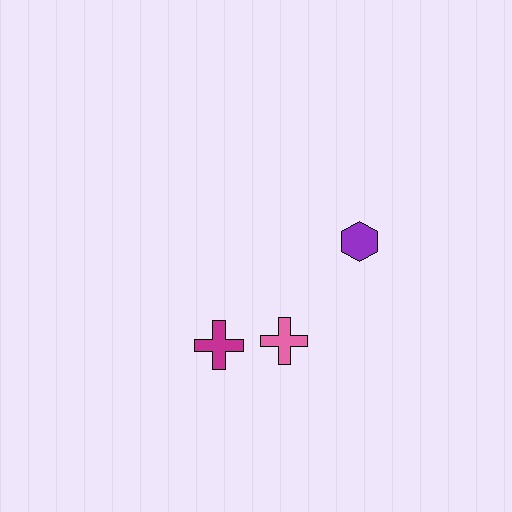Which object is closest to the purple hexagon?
The pink cross is closest to the purple hexagon.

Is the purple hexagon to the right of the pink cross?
Yes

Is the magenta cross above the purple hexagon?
No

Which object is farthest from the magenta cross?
The purple hexagon is farthest from the magenta cross.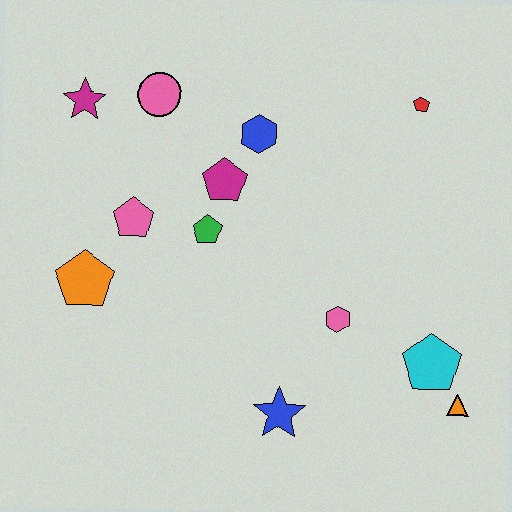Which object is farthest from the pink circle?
The orange triangle is farthest from the pink circle.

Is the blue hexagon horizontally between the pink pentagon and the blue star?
Yes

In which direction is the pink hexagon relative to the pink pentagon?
The pink hexagon is to the right of the pink pentagon.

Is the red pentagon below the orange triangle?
No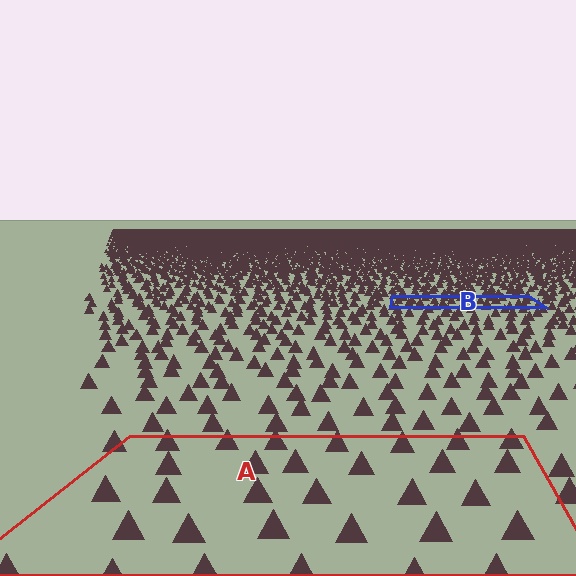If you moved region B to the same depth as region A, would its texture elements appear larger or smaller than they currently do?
They would appear larger. At a closer depth, the same texture elements are projected at a bigger on-screen size.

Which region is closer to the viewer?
Region A is closer. The texture elements there are larger and more spread out.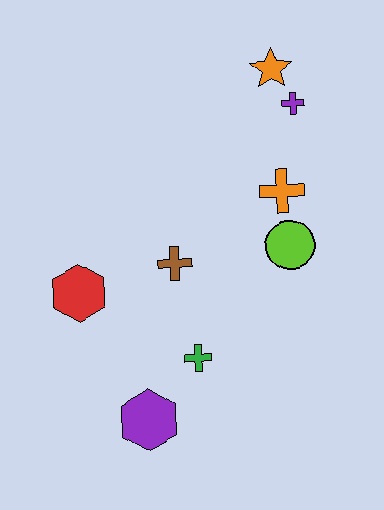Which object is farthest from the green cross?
The orange star is farthest from the green cross.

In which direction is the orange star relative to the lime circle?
The orange star is above the lime circle.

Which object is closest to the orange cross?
The lime circle is closest to the orange cross.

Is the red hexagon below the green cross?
No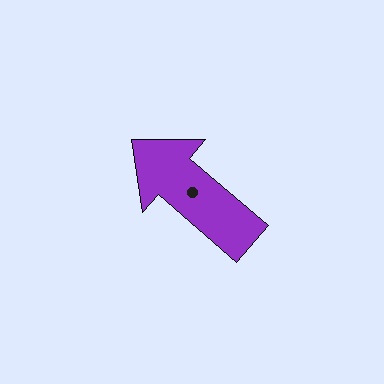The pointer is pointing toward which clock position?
Roughly 10 o'clock.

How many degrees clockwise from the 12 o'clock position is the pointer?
Approximately 311 degrees.